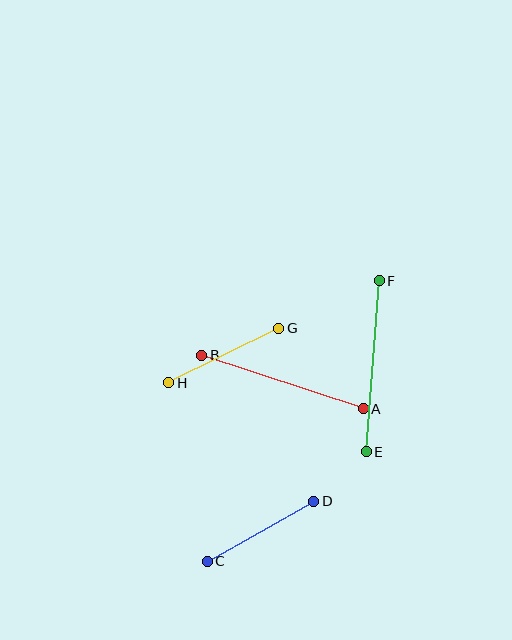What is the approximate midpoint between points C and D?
The midpoint is at approximately (261, 531) pixels.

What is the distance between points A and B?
The distance is approximately 170 pixels.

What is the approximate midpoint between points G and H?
The midpoint is at approximately (224, 355) pixels.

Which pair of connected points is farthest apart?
Points E and F are farthest apart.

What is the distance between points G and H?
The distance is approximately 123 pixels.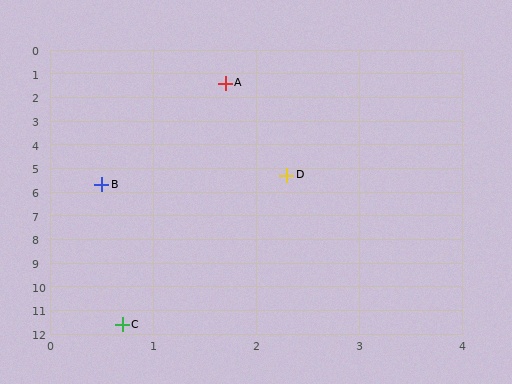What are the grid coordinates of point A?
Point A is at approximately (1.7, 1.4).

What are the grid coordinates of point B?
Point B is at approximately (0.5, 5.7).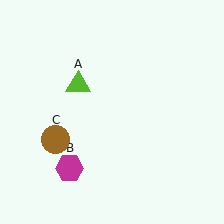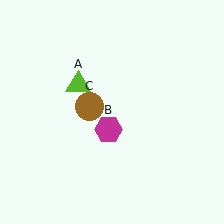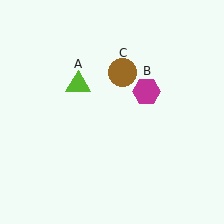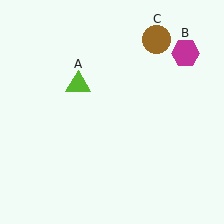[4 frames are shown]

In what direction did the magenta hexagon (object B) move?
The magenta hexagon (object B) moved up and to the right.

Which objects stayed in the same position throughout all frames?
Lime triangle (object A) remained stationary.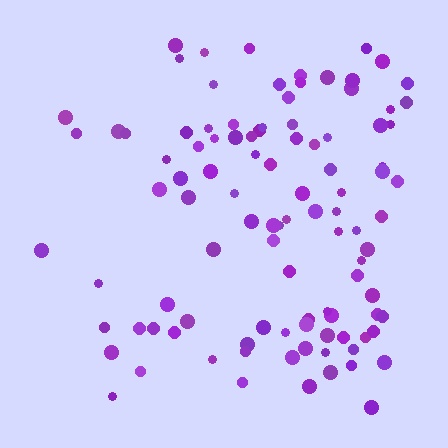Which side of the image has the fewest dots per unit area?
The left.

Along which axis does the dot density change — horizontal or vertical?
Horizontal.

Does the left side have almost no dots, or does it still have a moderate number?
Still a moderate number, just noticeably fewer than the right.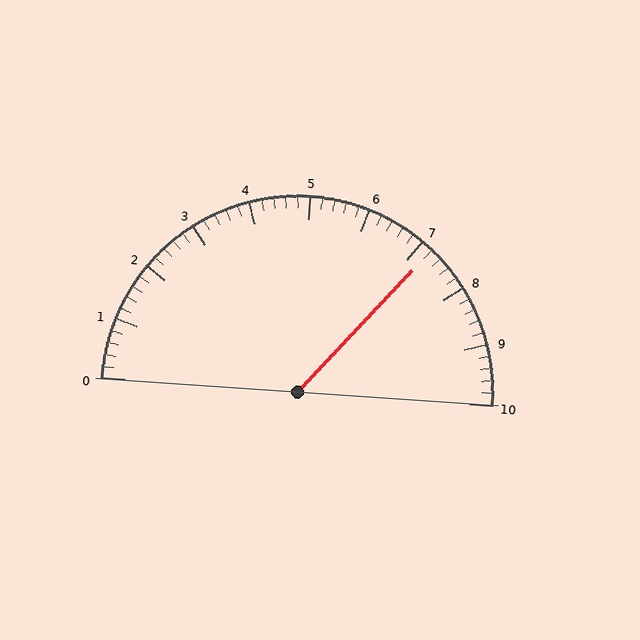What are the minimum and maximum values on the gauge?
The gauge ranges from 0 to 10.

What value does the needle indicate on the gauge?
The needle indicates approximately 7.2.